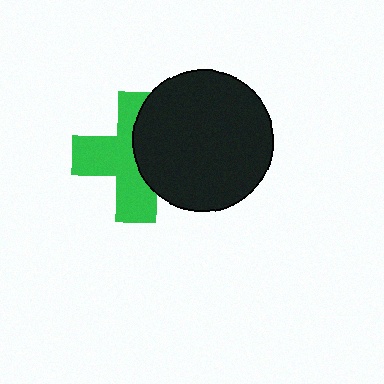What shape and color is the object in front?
The object in front is a black circle.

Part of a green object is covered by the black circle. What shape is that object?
It is a cross.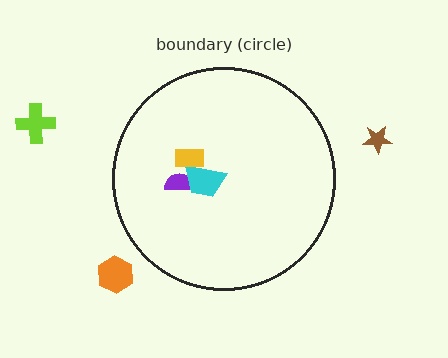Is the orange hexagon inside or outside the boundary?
Outside.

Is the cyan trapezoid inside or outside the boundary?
Inside.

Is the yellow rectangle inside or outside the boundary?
Inside.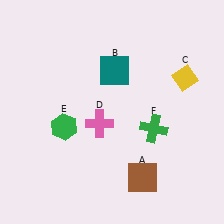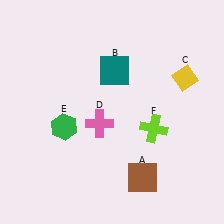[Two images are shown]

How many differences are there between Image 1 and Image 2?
There is 1 difference between the two images.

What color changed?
The cross (F) changed from green in Image 1 to lime in Image 2.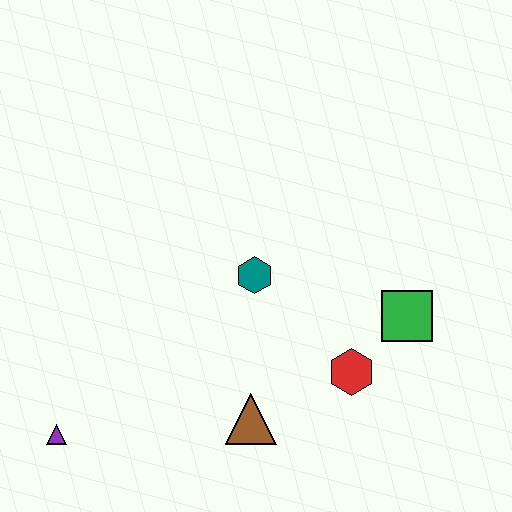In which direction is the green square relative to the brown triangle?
The green square is to the right of the brown triangle.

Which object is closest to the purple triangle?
The brown triangle is closest to the purple triangle.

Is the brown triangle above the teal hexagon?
No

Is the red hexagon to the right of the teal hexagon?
Yes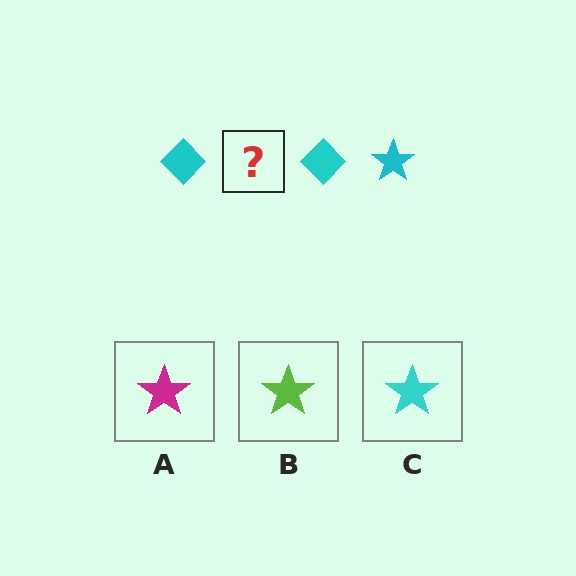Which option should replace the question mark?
Option C.